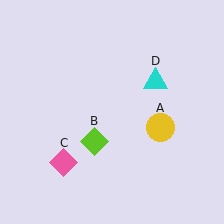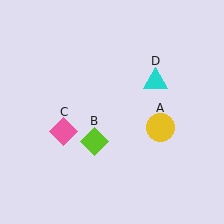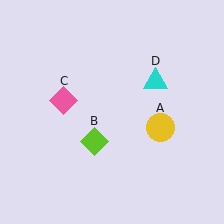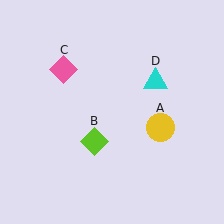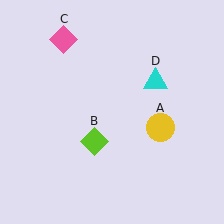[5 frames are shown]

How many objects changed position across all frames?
1 object changed position: pink diamond (object C).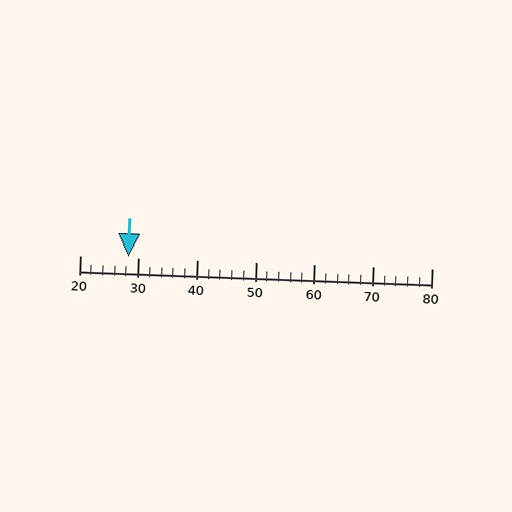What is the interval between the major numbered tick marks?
The major tick marks are spaced 10 units apart.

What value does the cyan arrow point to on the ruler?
The cyan arrow points to approximately 28.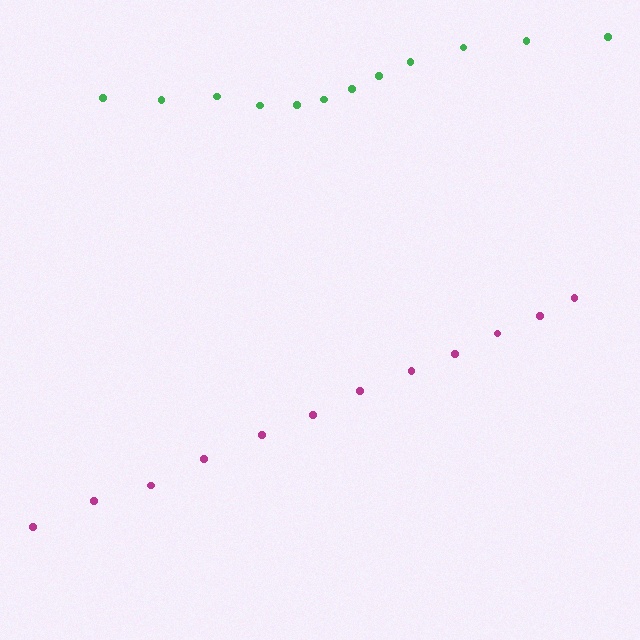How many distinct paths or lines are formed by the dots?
There are 2 distinct paths.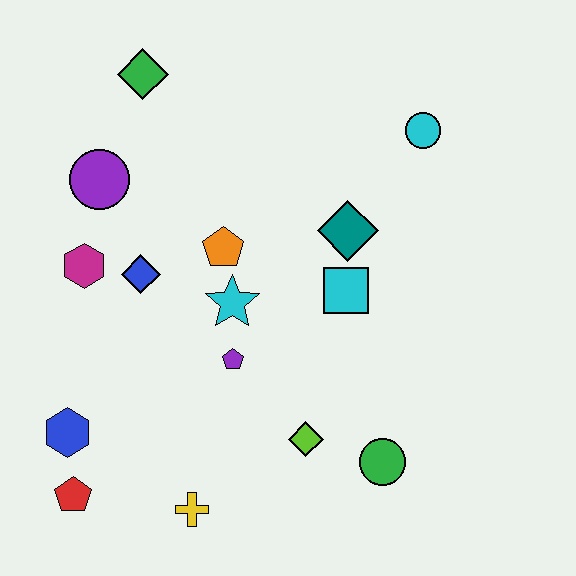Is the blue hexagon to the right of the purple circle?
No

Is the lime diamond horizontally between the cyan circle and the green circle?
No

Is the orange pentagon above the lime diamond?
Yes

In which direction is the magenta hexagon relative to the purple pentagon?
The magenta hexagon is to the left of the purple pentagon.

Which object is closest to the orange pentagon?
The cyan star is closest to the orange pentagon.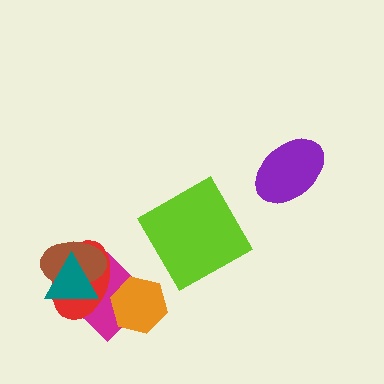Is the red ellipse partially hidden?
Yes, it is partially covered by another shape.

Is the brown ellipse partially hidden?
Yes, it is partially covered by another shape.